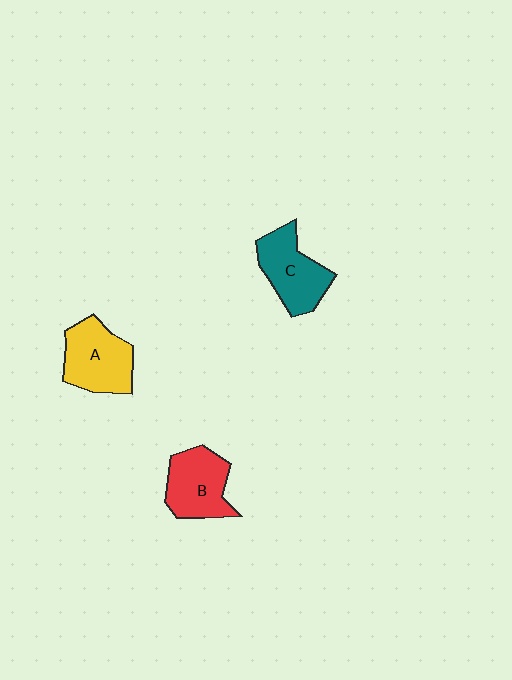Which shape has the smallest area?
Shape B (red).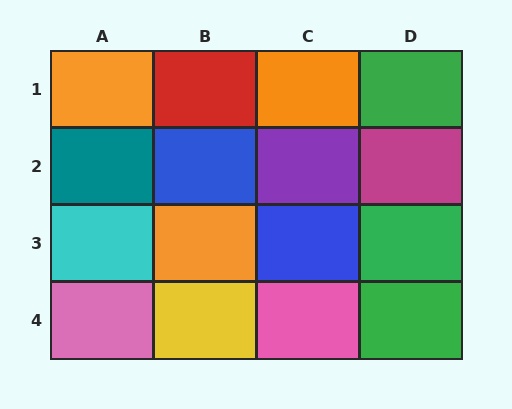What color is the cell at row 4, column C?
Pink.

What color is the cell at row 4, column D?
Green.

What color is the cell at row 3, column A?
Cyan.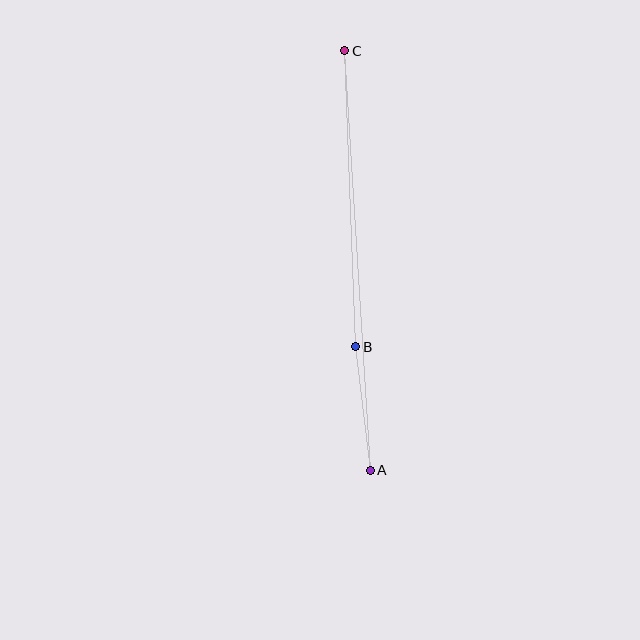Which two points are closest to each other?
Points A and B are closest to each other.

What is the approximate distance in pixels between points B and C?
The distance between B and C is approximately 296 pixels.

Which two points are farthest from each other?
Points A and C are farthest from each other.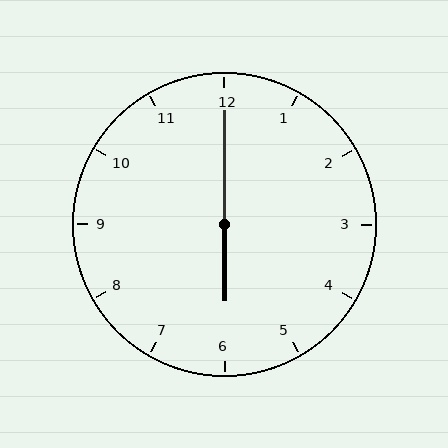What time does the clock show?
6:00.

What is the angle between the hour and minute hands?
Approximately 180 degrees.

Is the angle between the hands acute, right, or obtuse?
It is obtuse.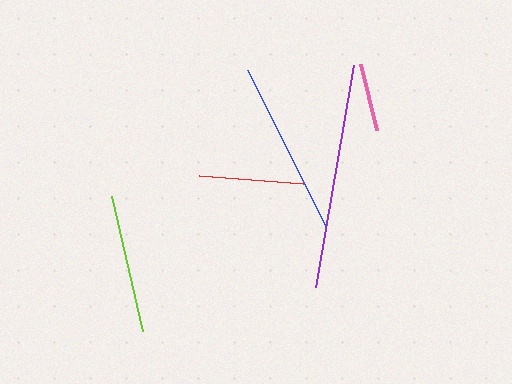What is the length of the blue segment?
The blue segment is approximately 175 pixels long.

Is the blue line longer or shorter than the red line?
The blue line is longer than the red line.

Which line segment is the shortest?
The pink line is the shortest at approximately 68 pixels.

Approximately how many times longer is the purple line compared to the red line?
The purple line is approximately 2.2 times the length of the red line.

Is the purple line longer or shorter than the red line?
The purple line is longer than the red line.